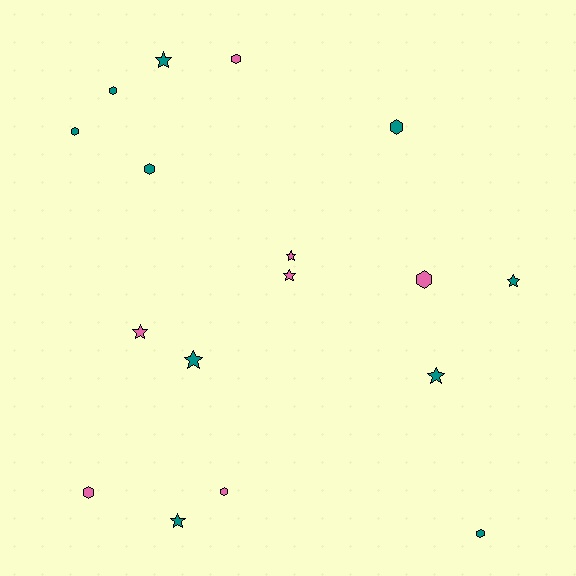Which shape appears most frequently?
Hexagon, with 9 objects.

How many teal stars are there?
There are 5 teal stars.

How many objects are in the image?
There are 17 objects.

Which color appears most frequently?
Teal, with 10 objects.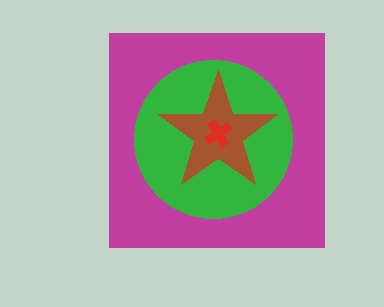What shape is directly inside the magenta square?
The green circle.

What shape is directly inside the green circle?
The brown star.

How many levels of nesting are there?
4.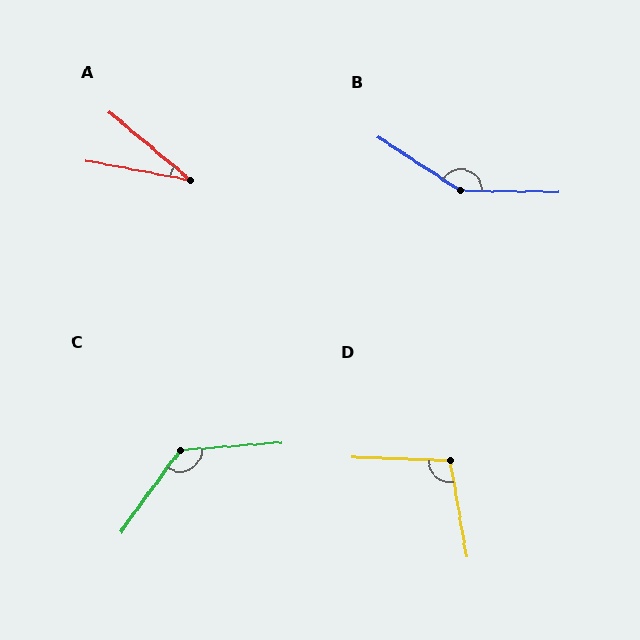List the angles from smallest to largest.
A (30°), D (102°), C (131°), B (148°).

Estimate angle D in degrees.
Approximately 102 degrees.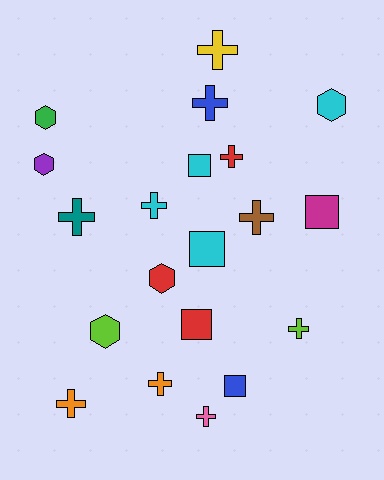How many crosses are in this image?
There are 10 crosses.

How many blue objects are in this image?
There are 2 blue objects.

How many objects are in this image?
There are 20 objects.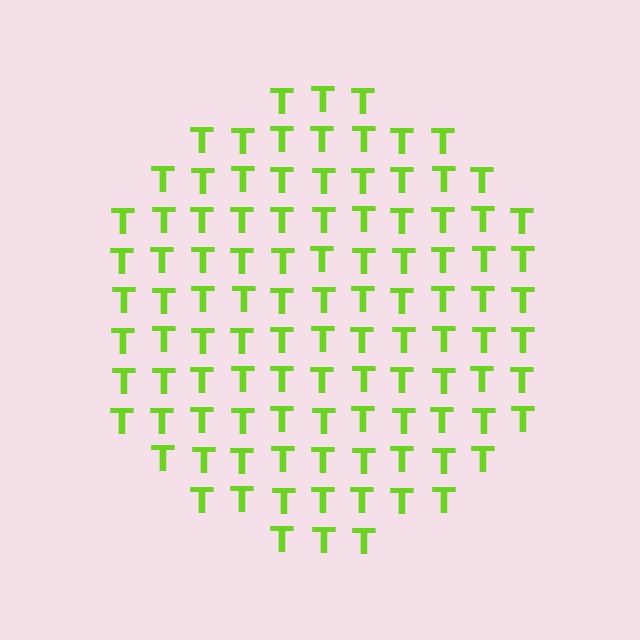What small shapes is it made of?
It is made of small letter T's.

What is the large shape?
The large shape is a circle.